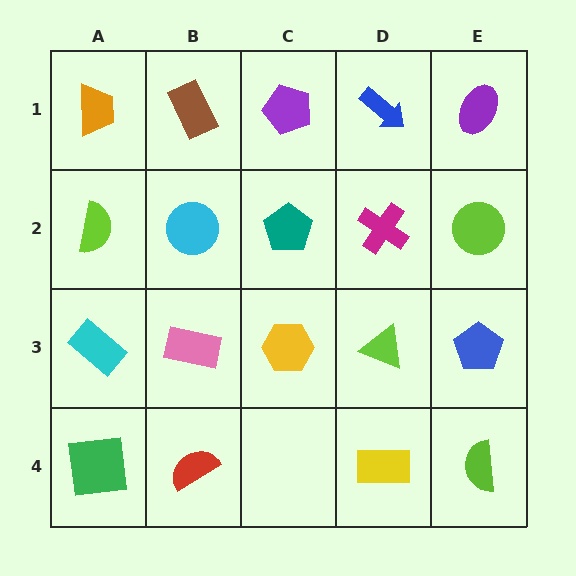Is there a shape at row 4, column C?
No, that cell is empty.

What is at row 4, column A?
A green square.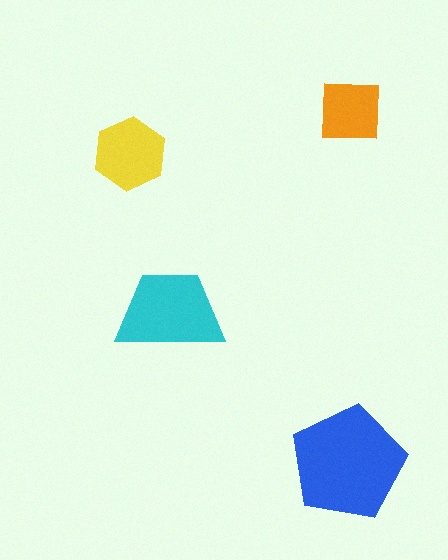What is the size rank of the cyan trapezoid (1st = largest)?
2nd.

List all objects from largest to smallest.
The blue pentagon, the cyan trapezoid, the yellow hexagon, the orange square.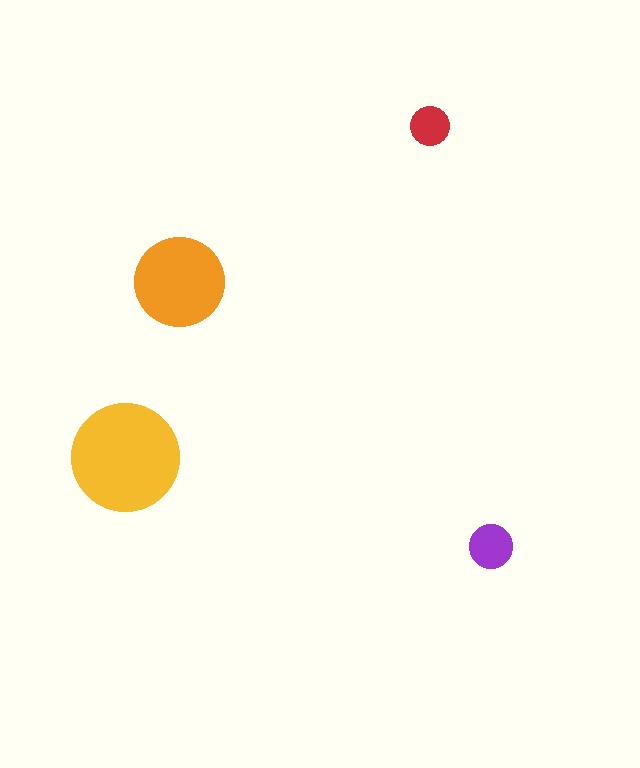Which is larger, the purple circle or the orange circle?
The orange one.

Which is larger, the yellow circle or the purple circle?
The yellow one.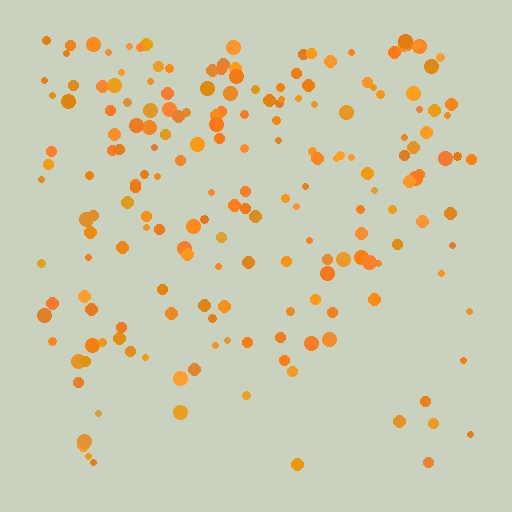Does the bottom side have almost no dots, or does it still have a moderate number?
Still a moderate number, just noticeably fewer than the top.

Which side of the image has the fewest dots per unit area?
The bottom.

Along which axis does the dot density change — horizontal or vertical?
Vertical.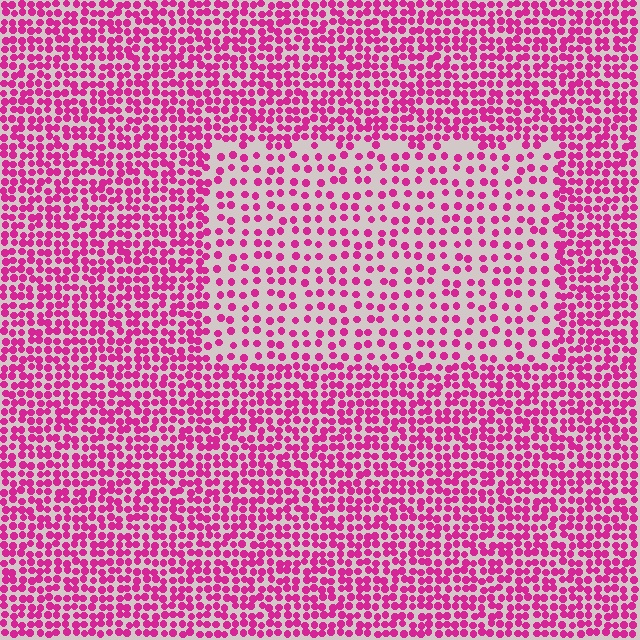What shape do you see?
I see a rectangle.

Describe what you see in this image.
The image contains small magenta elements arranged at two different densities. A rectangle-shaped region is visible where the elements are less densely packed than the surrounding area.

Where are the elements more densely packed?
The elements are more densely packed outside the rectangle boundary.